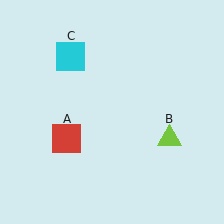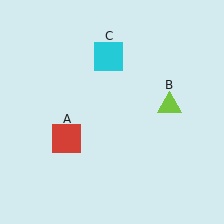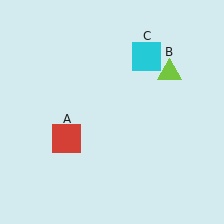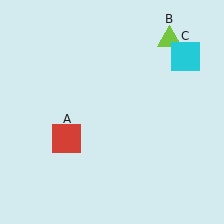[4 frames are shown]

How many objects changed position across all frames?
2 objects changed position: lime triangle (object B), cyan square (object C).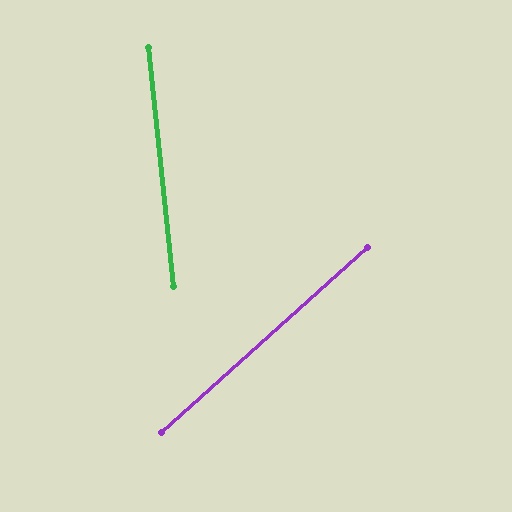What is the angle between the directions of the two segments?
Approximately 54 degrees.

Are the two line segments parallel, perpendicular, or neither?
Neither parallel nor perpendicular — they differ by about 54°.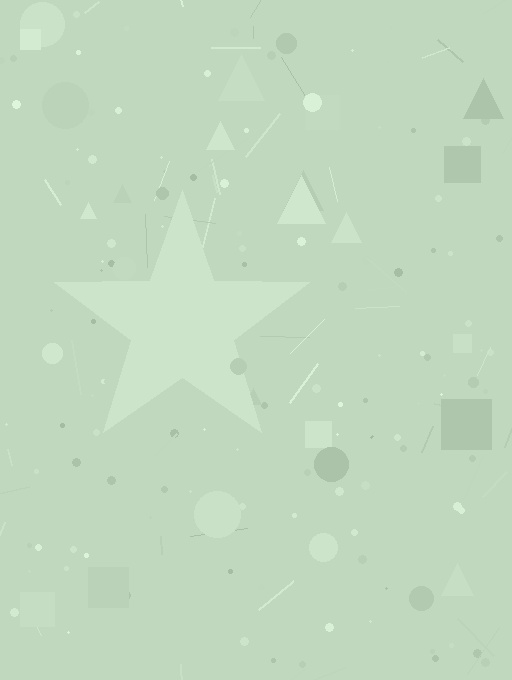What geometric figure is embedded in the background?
A star is embedded in the background.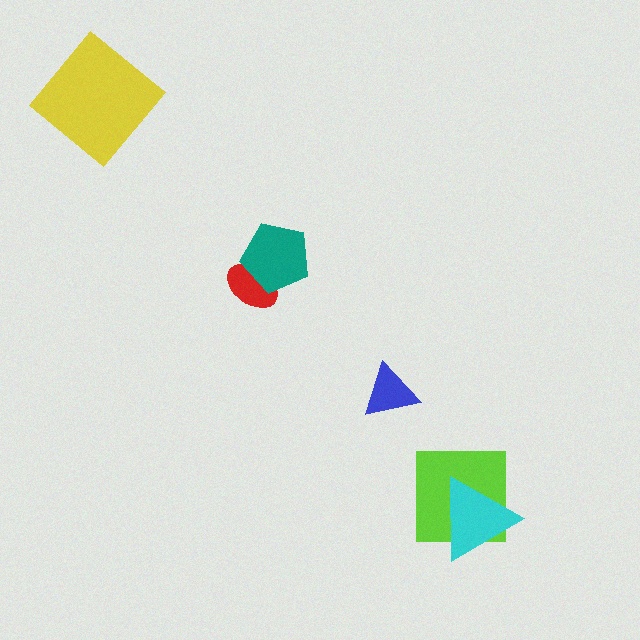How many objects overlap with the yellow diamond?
0 objects overlap with the yellow diamond.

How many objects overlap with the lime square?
1 object overlaps with the lime square.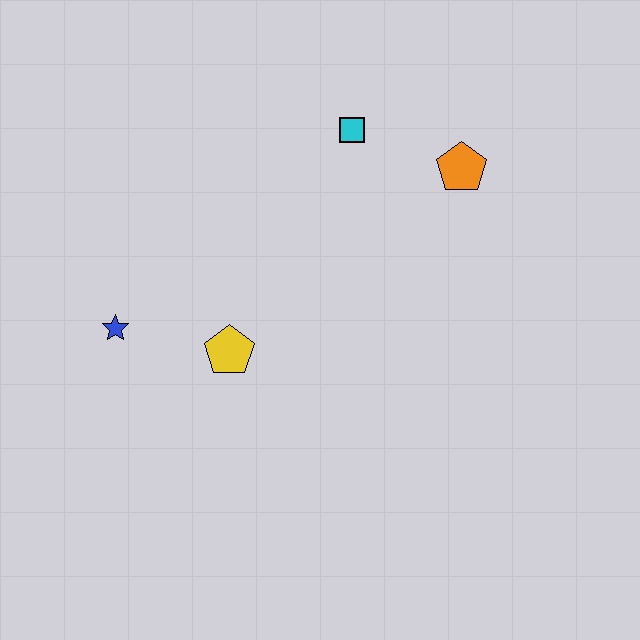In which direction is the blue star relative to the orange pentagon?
The blue star is to the left of the orange pentagon.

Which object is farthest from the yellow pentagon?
The orange pentagon is farthest from the yellow pentagon.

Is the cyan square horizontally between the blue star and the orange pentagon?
Yes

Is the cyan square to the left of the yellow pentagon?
No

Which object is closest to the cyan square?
The orange pentagon is closest to the cyan square.